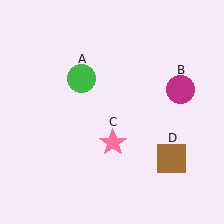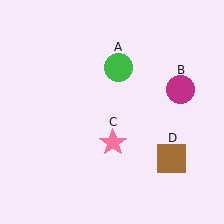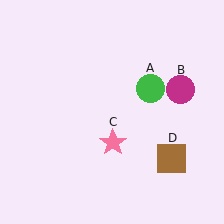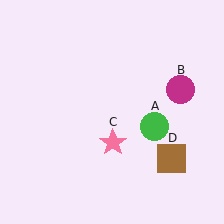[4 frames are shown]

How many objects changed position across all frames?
1 object changed position: green circle (object A).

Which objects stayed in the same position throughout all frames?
Magenta circle (object B) and pink star (object C) and brown square (object D) remained stationary.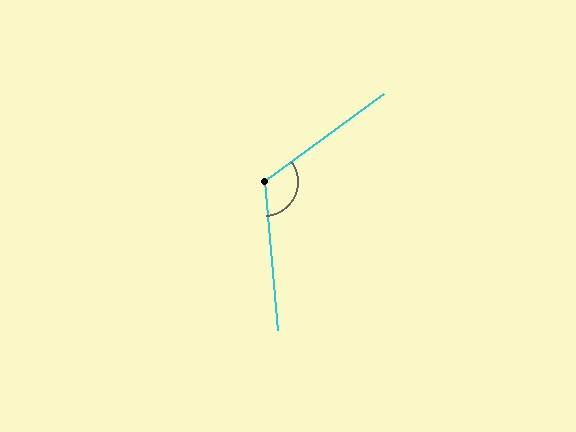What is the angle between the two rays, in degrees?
Approximately 121 degrees.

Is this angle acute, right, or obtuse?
It is obtuse.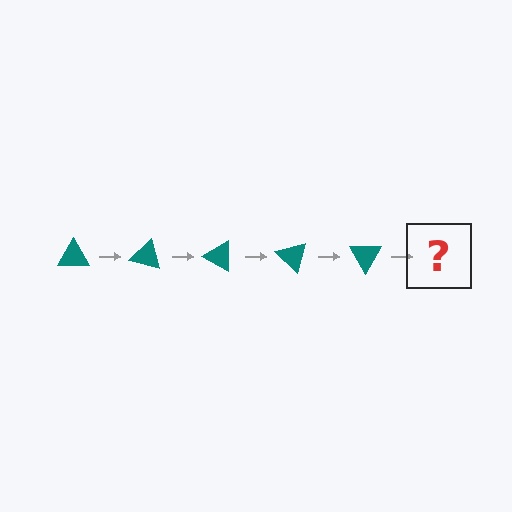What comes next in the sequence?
The next element should be a teal triangle rotated 75 degrees.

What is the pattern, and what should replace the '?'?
The pattern is that the triangle rotates 15 degrees each step. The '?' should be a teal triangle rotated 75 degrees.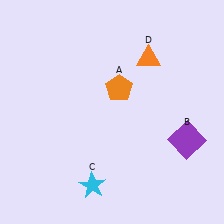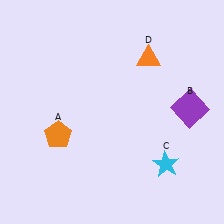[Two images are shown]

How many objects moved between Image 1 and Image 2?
3 objects moved between the two images.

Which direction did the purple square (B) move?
The purple square (B) moved up.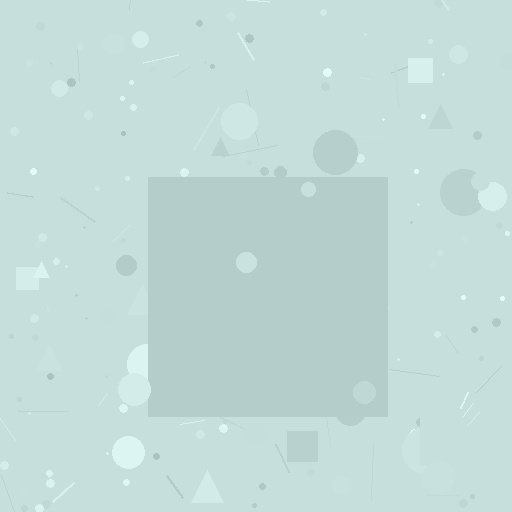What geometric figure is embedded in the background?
A square is embedded in the background.